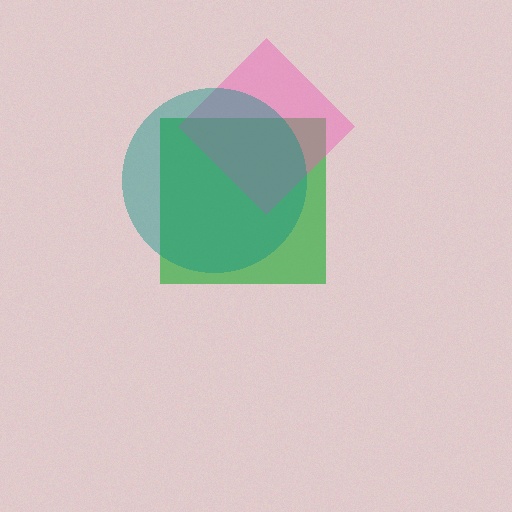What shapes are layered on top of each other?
The layered shapes are: a green square, a pink diamond, a teal circle.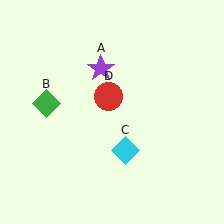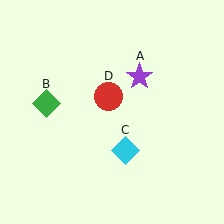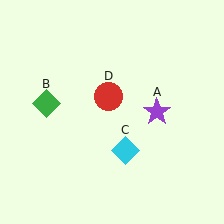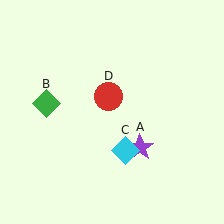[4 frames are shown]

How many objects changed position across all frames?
1 object changed position: purple star (object A).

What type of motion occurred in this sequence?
The purple star (object A) rotated clockwise around the center of the scene.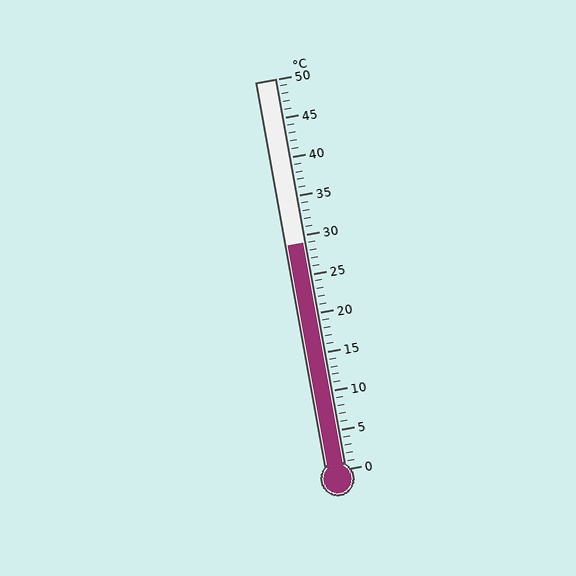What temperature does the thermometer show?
The thermometer shows approximately 29°C.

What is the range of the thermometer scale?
The thermometer scale ranges from 0°C to 50°C.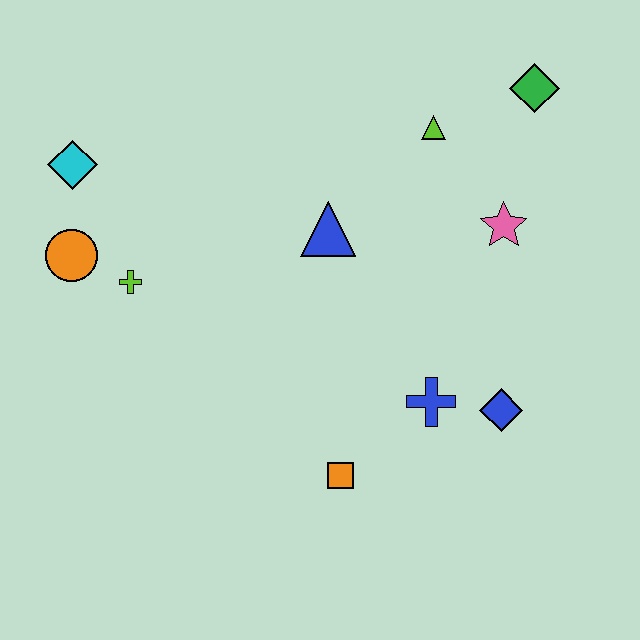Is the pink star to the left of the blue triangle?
No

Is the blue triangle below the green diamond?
Yes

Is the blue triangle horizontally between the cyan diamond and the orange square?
Yes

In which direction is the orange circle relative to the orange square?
The orange circle is to the left of the orange square.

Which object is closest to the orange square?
The blue cross is closest to the orange square.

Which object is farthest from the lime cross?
The green diamond is farthest from the lime cross.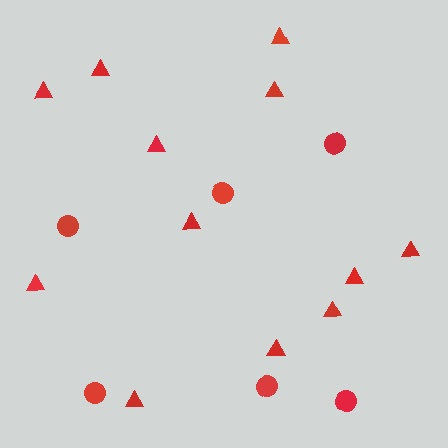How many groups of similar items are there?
There are 2 groups: one group of circles (6) and one group of triangles (12).